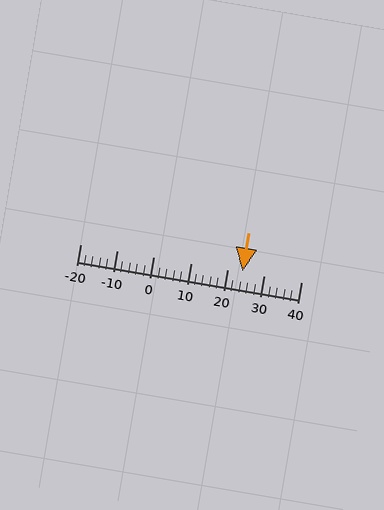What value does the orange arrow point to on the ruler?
The orange arrow points to approximately 24.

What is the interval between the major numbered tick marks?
The major tick marks are spaced 10 units apart.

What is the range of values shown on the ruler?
The ruler shows values from -20 to 40.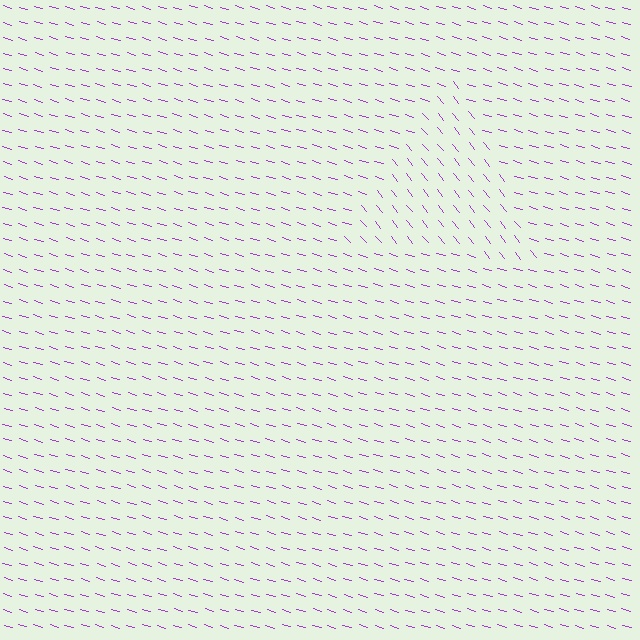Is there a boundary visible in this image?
Yes, there is a texture boundary formed by a change in line orientation.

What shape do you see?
I see a triangle.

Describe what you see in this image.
The image is filled with small purple line segments. A triangle region in the image has lines oriented differently from the surrounding lines, creating a visible texture boundary.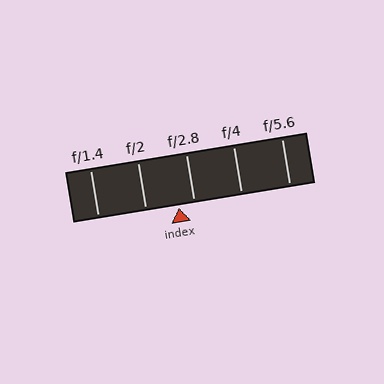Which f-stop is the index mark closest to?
The index mark is closest to f/2.8.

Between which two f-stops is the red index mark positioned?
The index mark is between f/2 and f/2.8.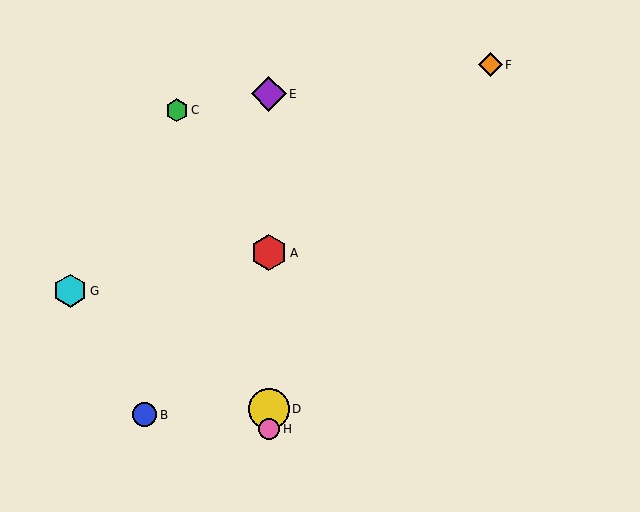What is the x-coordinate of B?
Object B is at x≈145.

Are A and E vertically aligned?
Yes, both are at x≈269.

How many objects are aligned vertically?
4 objects (A, D, E, H) are aligned vertically.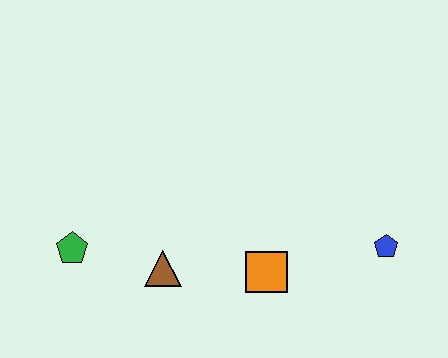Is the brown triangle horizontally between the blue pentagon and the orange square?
No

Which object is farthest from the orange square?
The green pentagon is farthest from the orange square.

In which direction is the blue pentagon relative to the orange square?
The blue pentagon is to the right of the orange square.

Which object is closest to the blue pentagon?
The orange square is closest to the blue pentagon.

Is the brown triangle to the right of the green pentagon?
Yes